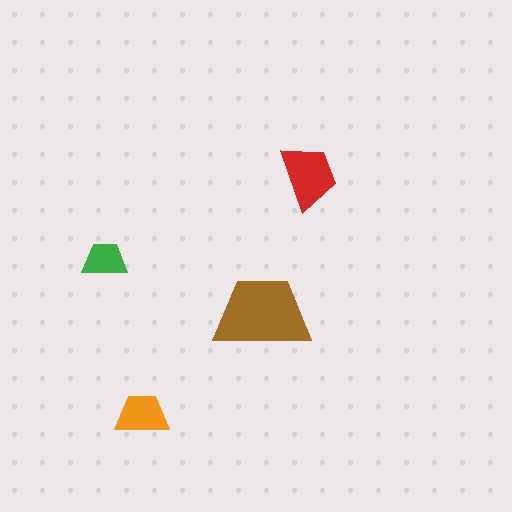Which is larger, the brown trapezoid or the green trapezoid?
The brown one.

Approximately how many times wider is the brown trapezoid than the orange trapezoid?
About 2 times wider.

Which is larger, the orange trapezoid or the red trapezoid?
The red one.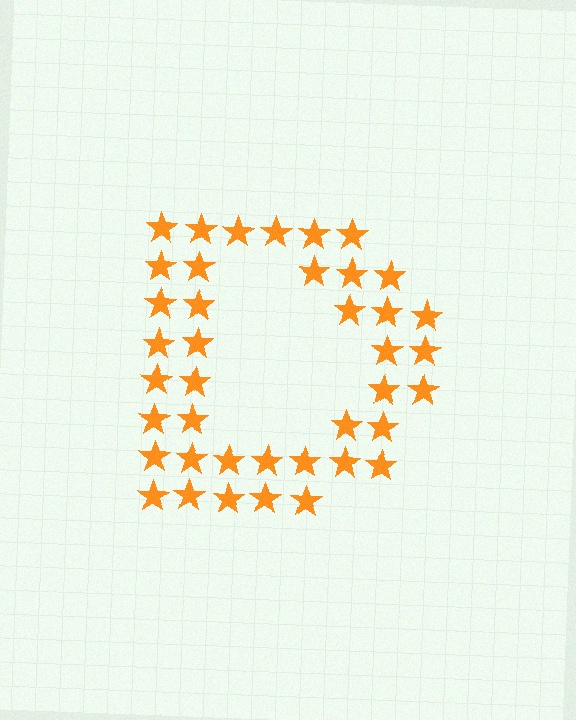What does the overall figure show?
The overall figure shows the letter D.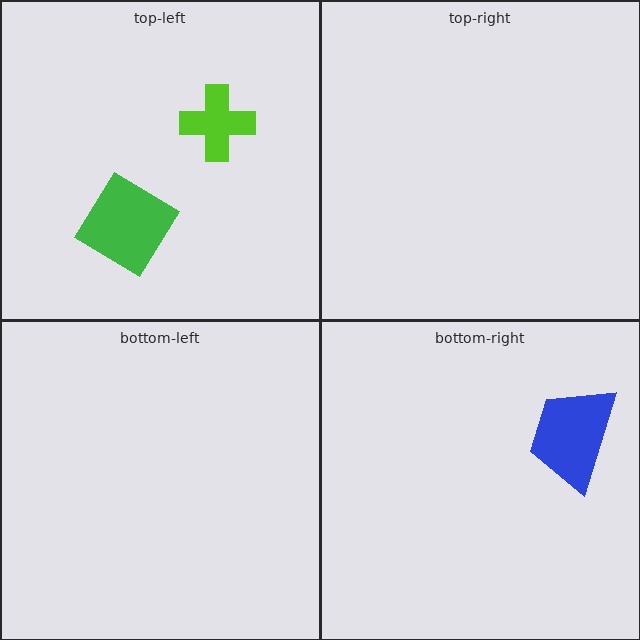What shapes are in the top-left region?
The green diamond, the lime cross.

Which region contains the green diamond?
The top-left region.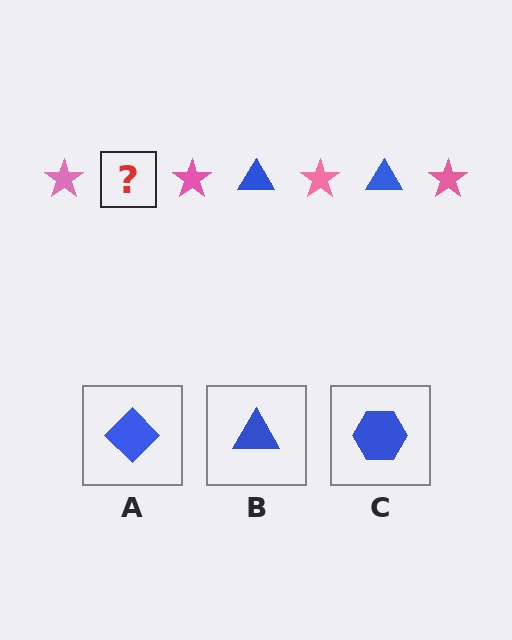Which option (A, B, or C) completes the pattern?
B.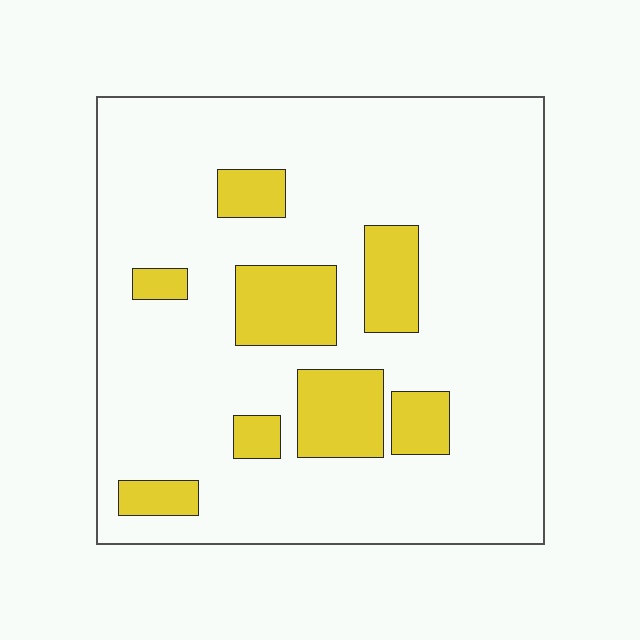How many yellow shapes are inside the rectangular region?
8.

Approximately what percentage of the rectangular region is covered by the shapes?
Approximately 20%.